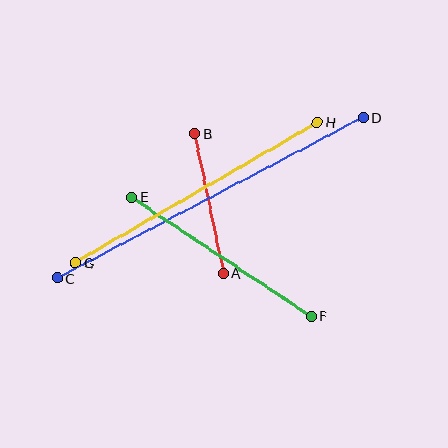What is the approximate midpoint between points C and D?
The midpoint is at approximately (210, 198) pixels.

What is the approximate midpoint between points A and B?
The midpoint is at approximately (209, 204) pixels.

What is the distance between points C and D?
The distance is approximately 345 pixels.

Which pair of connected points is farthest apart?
Points C and D are farthest apart.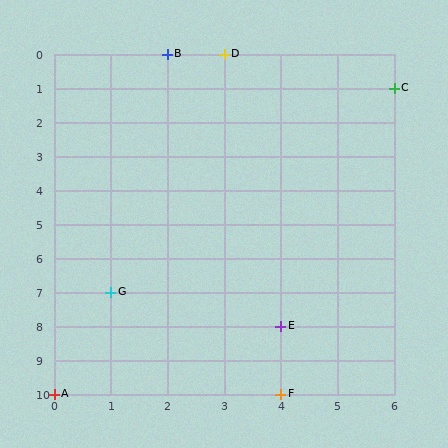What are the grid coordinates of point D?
Point D is at grid coordinates (3, 0).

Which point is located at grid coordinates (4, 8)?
Point E is at (4, 8).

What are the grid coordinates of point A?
Point A is at grid coordinates (0, 10).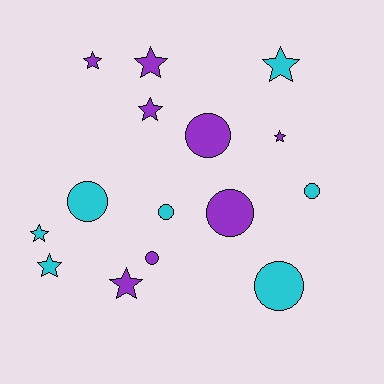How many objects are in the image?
There are 15 objects.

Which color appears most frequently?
Purple, with 8 objects.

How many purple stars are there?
There are 5 purple stars.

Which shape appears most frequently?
Star, with 8 objects.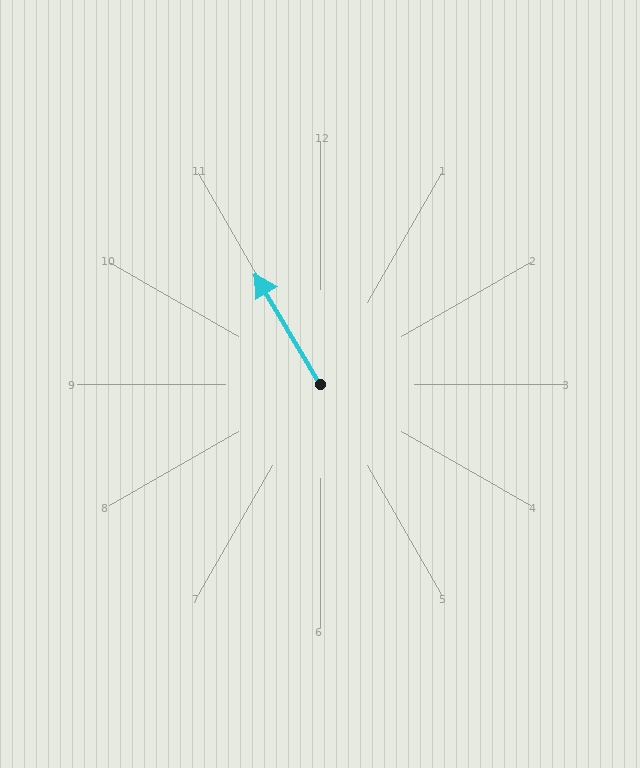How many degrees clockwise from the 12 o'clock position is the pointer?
Approximately 330 degrees.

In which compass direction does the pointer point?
Northwest.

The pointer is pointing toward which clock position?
Roughly 11 o'clock.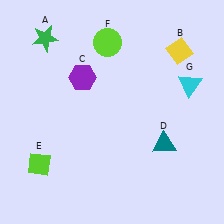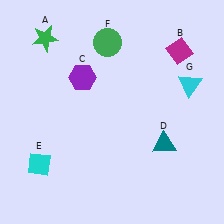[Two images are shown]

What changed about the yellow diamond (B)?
In Image 1, B is yellow. In Image 2, it changed to magenta.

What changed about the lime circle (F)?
In Image 1, F is lime. In Image 2, it changed to green.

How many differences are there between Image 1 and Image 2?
There are 3 differences between the two images.